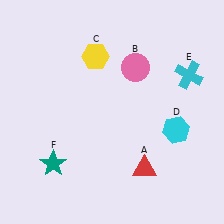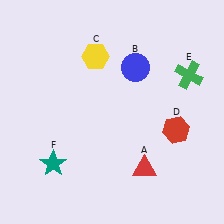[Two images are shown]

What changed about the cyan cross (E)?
In Image 1, E is cyan. In Image 2, it changed to green.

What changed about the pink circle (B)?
In Image 1, B is pink. In Image 2, it changed to blue.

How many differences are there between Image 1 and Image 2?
There are 3 differences between the two images.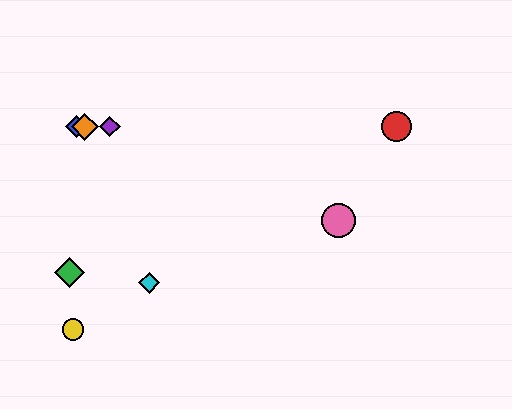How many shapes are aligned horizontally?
4 shapes (the red circle, the blue diamond, the purple diamond, the orange diamond) are aligned horizontally.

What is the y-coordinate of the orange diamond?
The orange diamond is at y≈127.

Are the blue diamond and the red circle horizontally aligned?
Yes, both are at y≈127.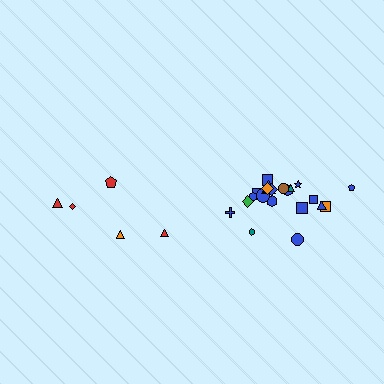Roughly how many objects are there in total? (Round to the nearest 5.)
Roughly 25 objects in total.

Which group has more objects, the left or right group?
The right group.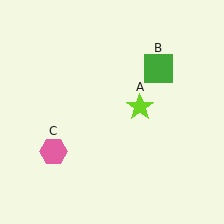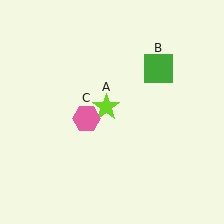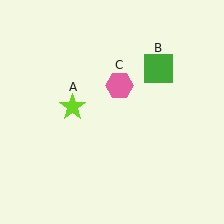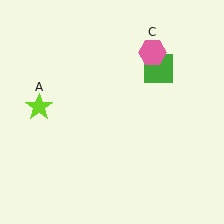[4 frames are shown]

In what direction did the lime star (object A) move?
The lime star (object A) moved left.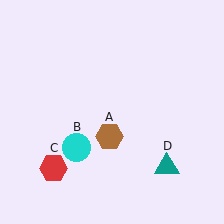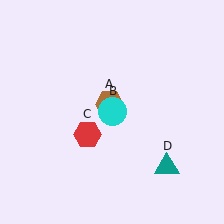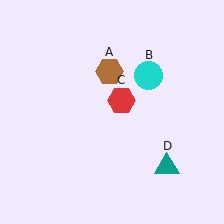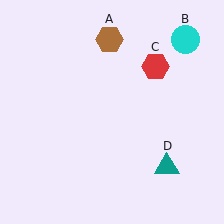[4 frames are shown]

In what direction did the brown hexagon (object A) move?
The brown hexagon (object A) moved up.